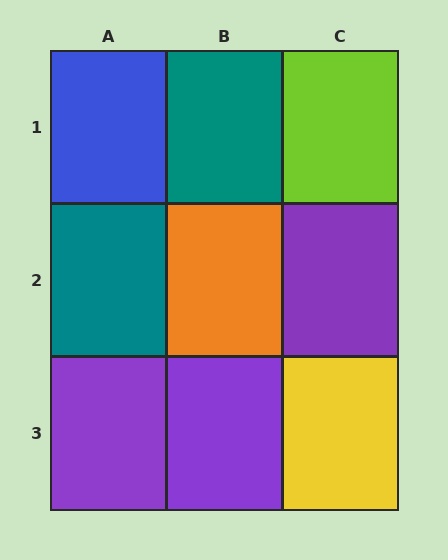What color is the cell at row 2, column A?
Teal.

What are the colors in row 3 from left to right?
Purple, purple, yellow.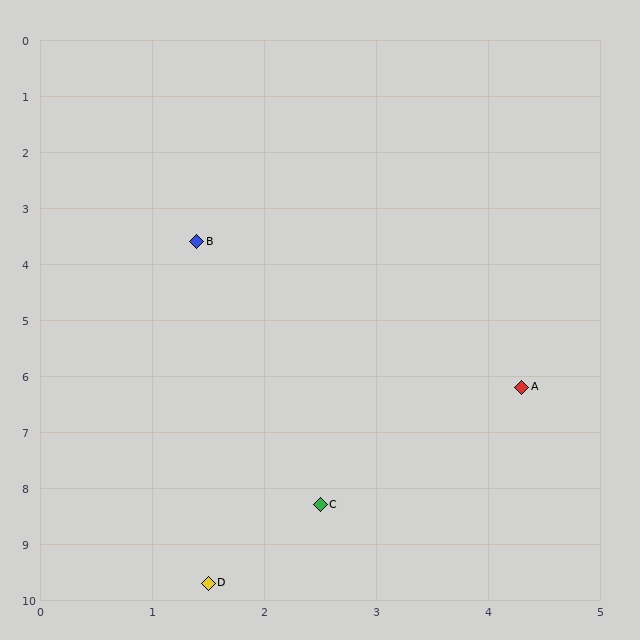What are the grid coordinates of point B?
Point B is at approximately (1.4, 3.6).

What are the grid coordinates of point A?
Point A is at approximately (4.3, 6.2).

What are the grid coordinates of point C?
Point C is at approximately (2.5, 8.3).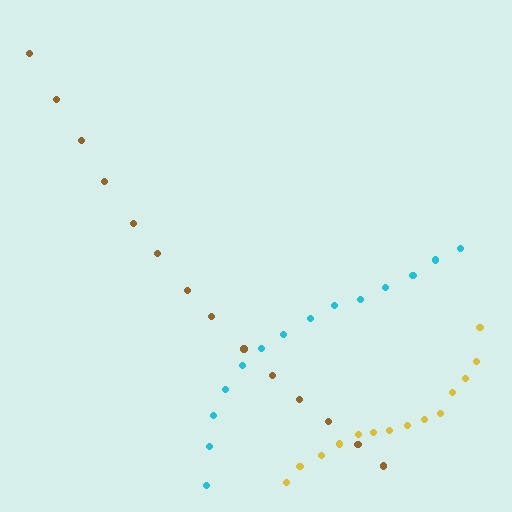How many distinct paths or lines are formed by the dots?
There are 3 distinct paths.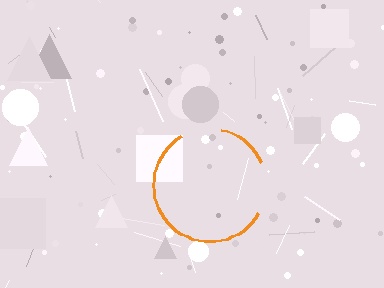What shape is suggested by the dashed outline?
The dashed outline suggests a circle.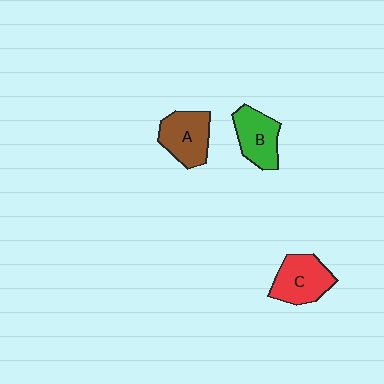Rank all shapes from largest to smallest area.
From largest to smallest: C (red), A (brown), B (green).